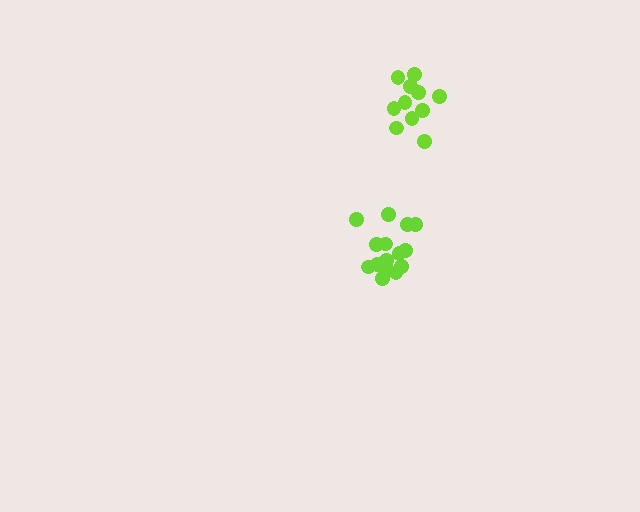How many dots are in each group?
Group 1: 15 dots, Group 2: 11 dots (26 total).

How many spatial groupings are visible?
There are 2 spatial groupings.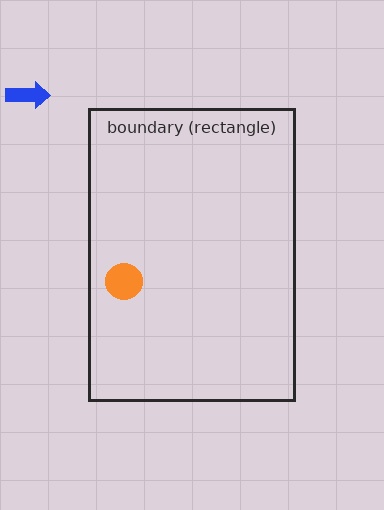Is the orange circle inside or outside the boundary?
Inside.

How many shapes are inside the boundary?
1 inside, 1 outside.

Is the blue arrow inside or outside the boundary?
Outside.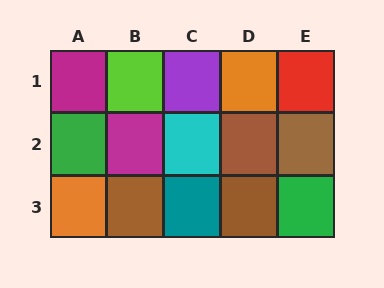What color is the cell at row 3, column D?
Brown.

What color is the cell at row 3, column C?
Teal.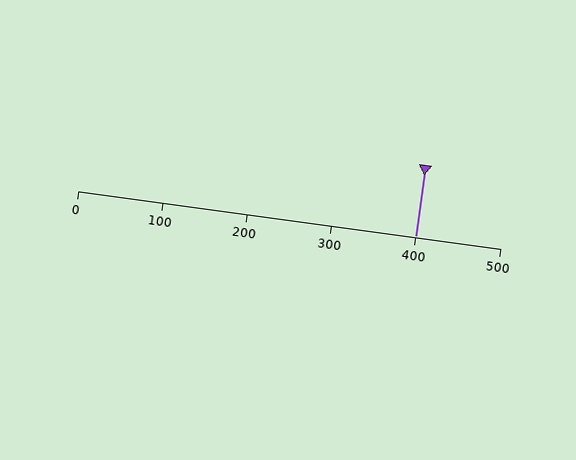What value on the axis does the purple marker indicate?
The marker indicates approximately 400.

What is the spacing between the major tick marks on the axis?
The major ticks are spaced 100 apart.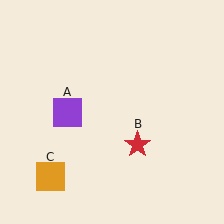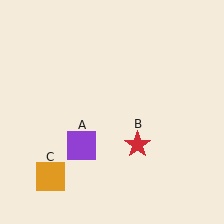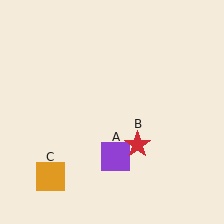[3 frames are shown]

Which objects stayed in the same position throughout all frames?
Red star (object B) and orange square (object C) remained stationary.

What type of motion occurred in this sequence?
The purple square (object A) rotated counterclockwise around the center of the scene.